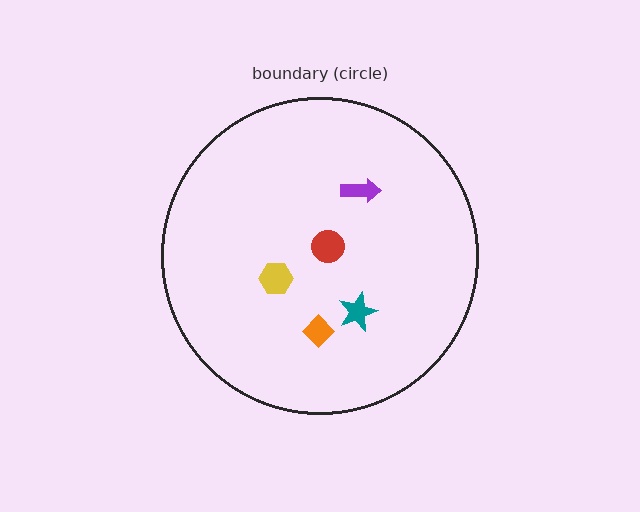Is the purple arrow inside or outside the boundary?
Inside.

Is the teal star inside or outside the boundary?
Inside.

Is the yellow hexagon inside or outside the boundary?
Inside.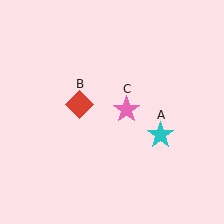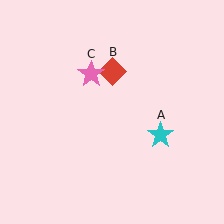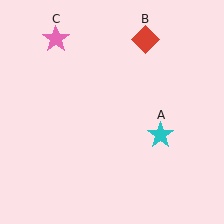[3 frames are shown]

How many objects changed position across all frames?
2 objects changed position: red diamond (object B), pink star (object C).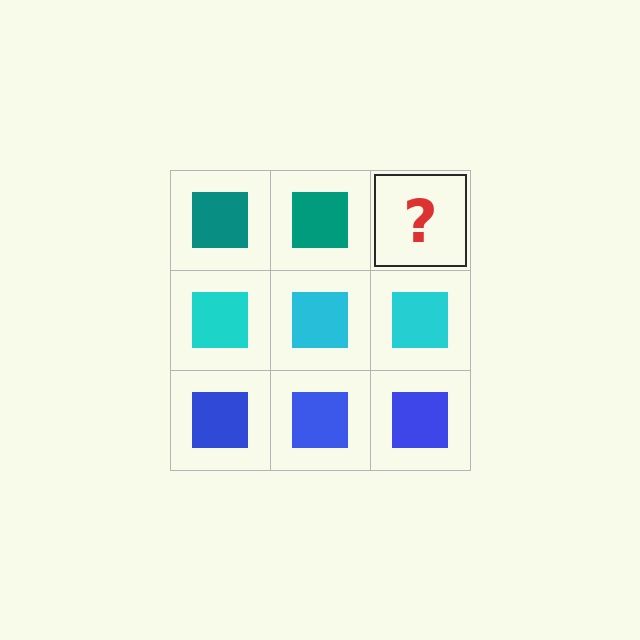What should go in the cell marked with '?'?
The missing cell should contain a teal square.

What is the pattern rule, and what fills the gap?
The rule is that each row has a consistent color. The gap should be filled with a teal square.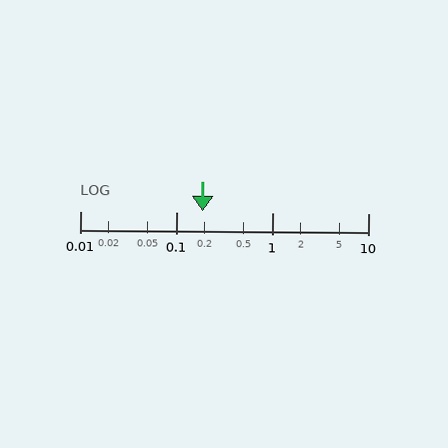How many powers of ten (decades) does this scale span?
The scale spans 3 decades, from 0.01 to 10.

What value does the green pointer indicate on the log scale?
The pointer indicates approximately 0.19.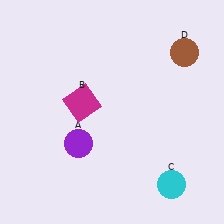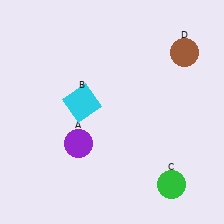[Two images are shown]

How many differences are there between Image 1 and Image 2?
There are 2 differences between the two images.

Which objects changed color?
B changed from magenta to cyan. C changed from cyan to green.